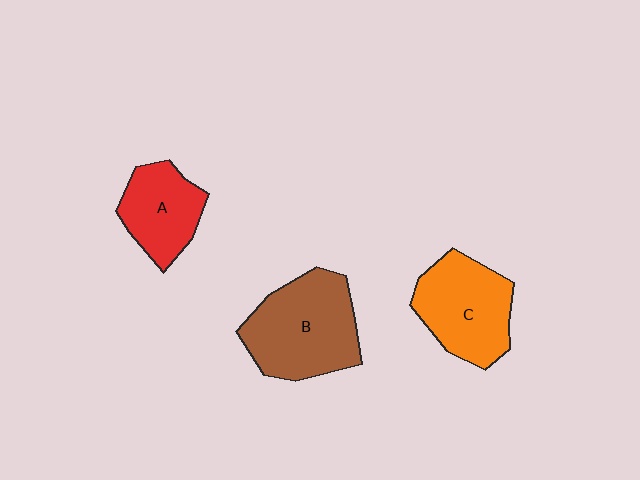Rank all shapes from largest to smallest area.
From largest to smallest: B (brown), C (orange), A (red).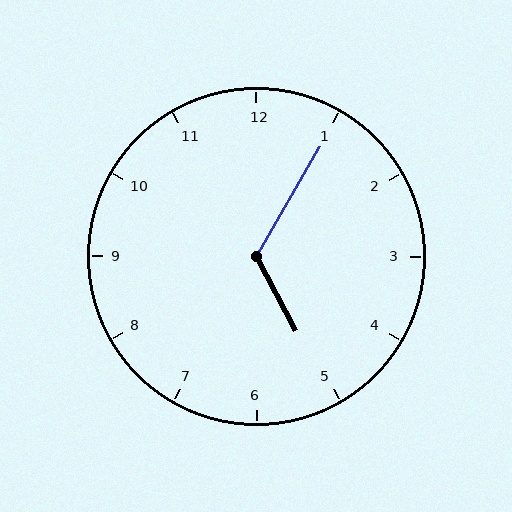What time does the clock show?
5:05.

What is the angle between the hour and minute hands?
Approximately 122 degrees.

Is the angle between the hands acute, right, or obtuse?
It is obtuse.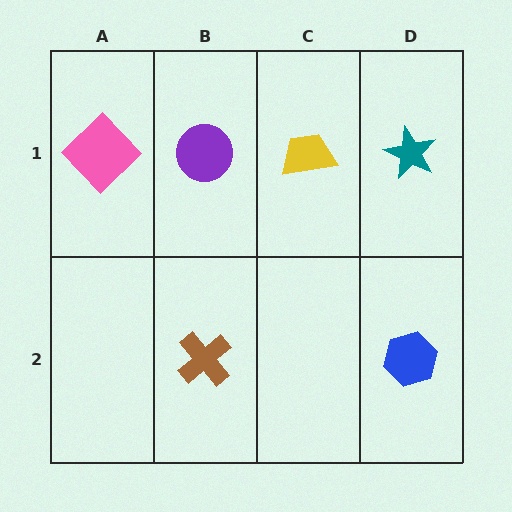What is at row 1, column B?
A purple circle.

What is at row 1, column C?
A yellow trapezoid.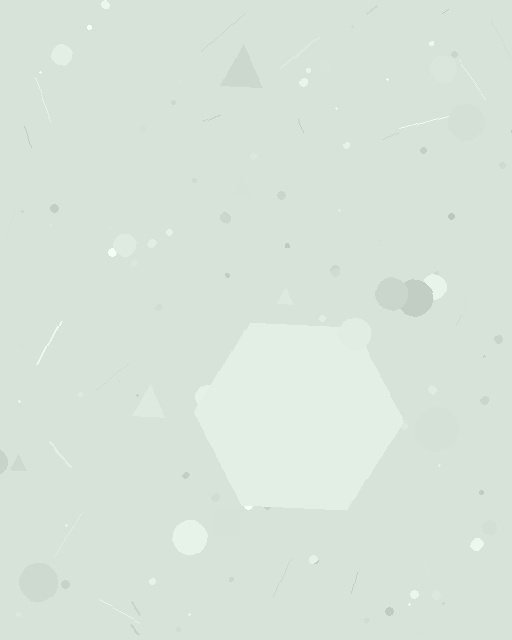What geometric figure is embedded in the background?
A hexagon is embedded in the background.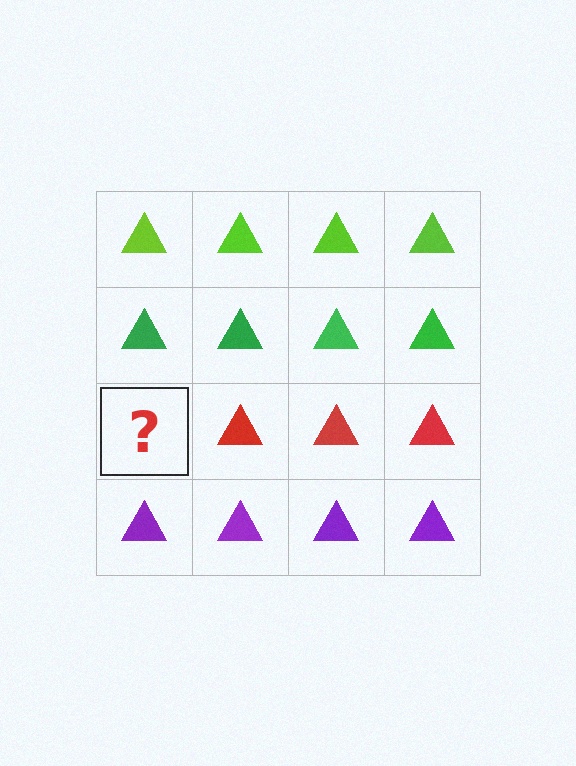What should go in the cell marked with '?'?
The missing cell should contain a red triangle.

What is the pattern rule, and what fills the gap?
The rule is that each row has a consistent color. The gap should be filled with a red triangle.